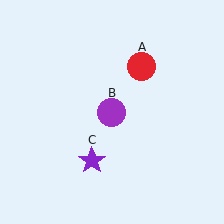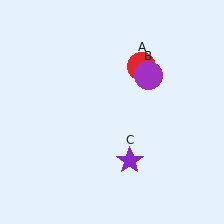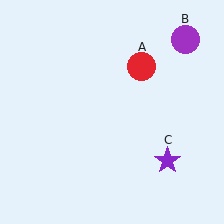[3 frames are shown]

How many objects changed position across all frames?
2 objects changed position: purple circle (object B), purple star (object C).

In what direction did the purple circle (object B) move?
The purple circle (object B) moved up and to the right.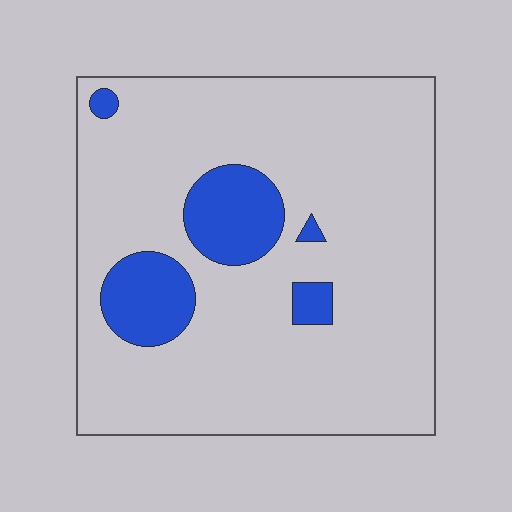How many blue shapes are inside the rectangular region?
5.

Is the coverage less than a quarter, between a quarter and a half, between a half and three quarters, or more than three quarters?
Less than a quarter.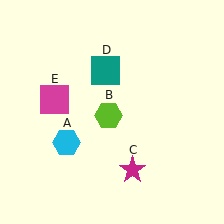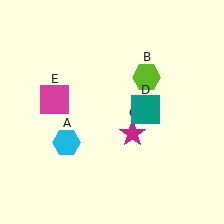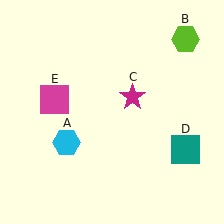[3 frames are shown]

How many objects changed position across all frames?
3 objects changed position: lime hexagon (object B), magenta star (object C), teal square (object D).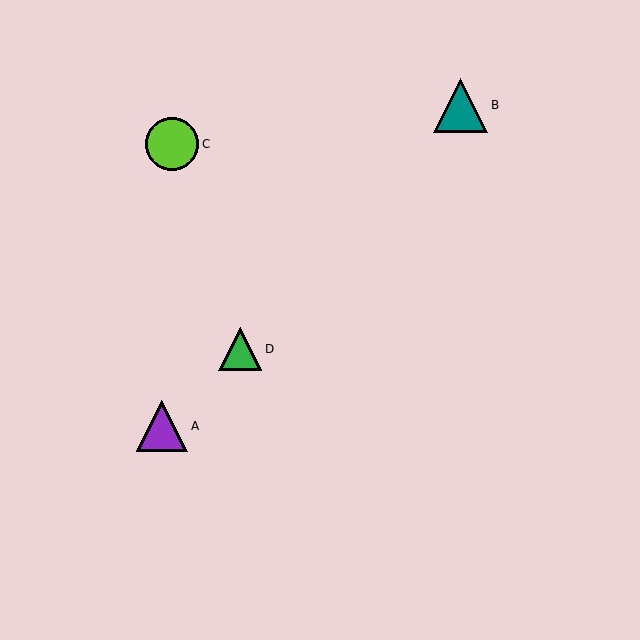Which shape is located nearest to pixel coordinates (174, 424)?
The purple triangle (labeled A) at (162, 426) is nearest to that location.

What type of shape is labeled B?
Shape B is a teal triangle.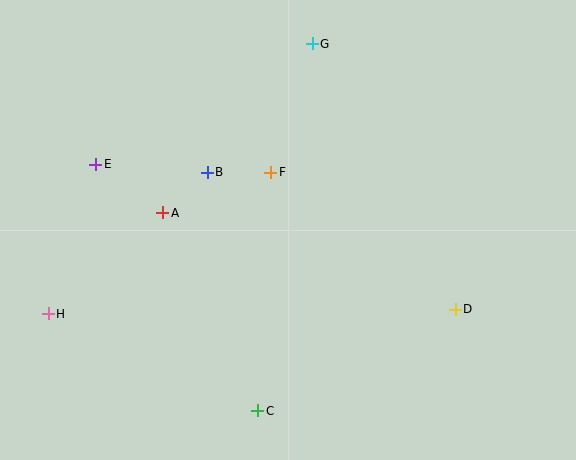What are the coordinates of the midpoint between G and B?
The midpoint between G and B is at (260, 108).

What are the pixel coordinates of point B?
Point B is at (207, 172).